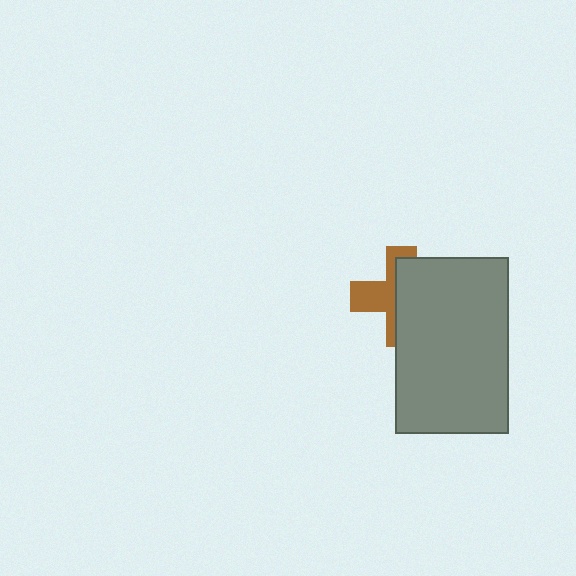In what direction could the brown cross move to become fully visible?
The brown cross could move left. That would shift it out from behind the gray rectangle entirely.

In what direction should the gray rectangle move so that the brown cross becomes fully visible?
The gray rectangle should move right. That is the shortest direction to clear the overlap and leave the brown cross fully visible.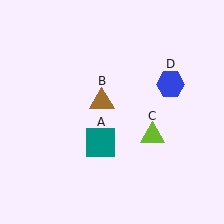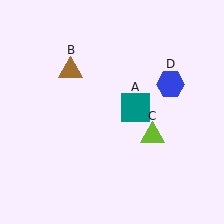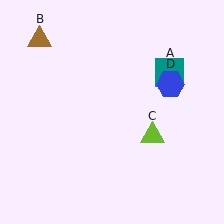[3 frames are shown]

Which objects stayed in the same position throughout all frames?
Lime triangle (object C) and blue hexagon (object D) remained stationary.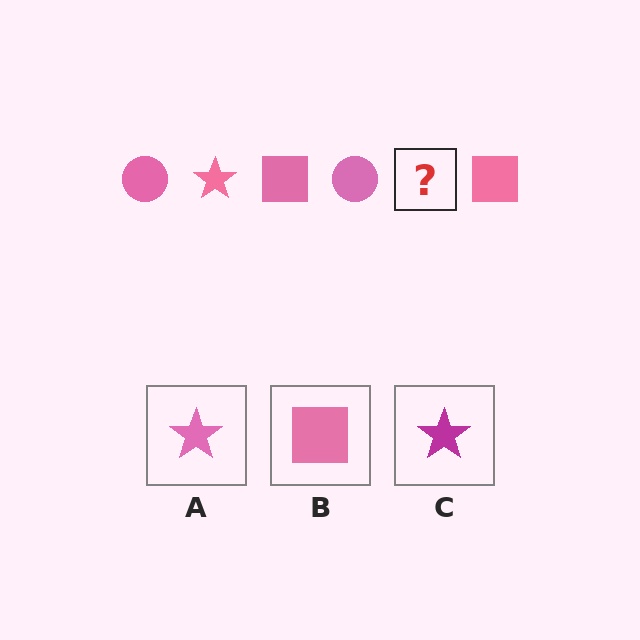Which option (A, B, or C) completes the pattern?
A.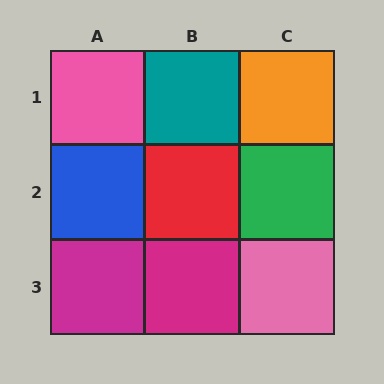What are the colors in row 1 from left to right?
Pink, teal, orange.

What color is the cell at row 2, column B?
Red.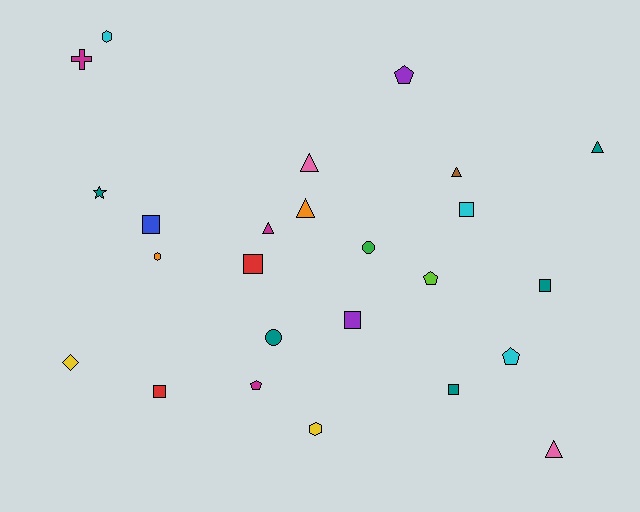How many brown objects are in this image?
There is 1 brown object.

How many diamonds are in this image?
There is 1 diamond.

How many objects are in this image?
There are 25 objects.